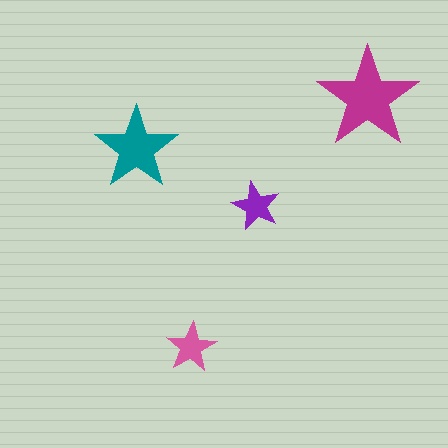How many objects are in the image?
There are 4 objects in the image.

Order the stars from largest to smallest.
the magenta one, the teal one, the pink one, the purple one.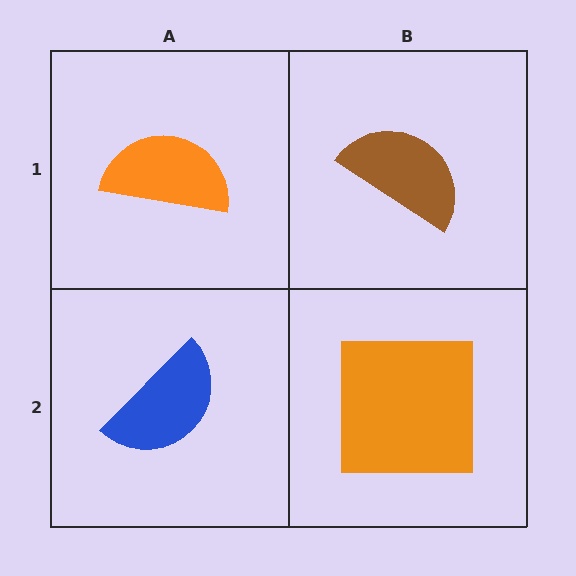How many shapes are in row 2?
2 shapes.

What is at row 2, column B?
An orange square.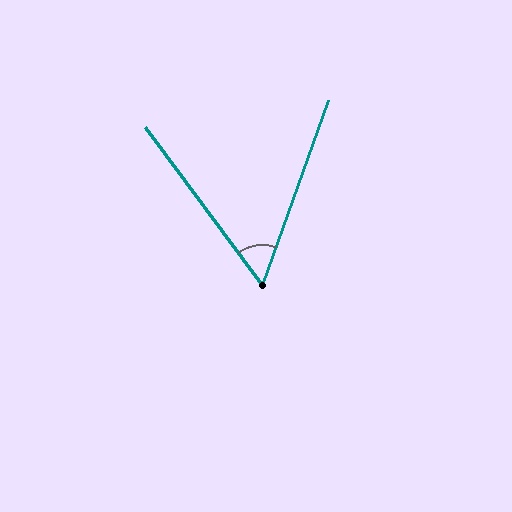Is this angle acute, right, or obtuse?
It is acute.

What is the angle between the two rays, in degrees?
Approximately 56 degrees.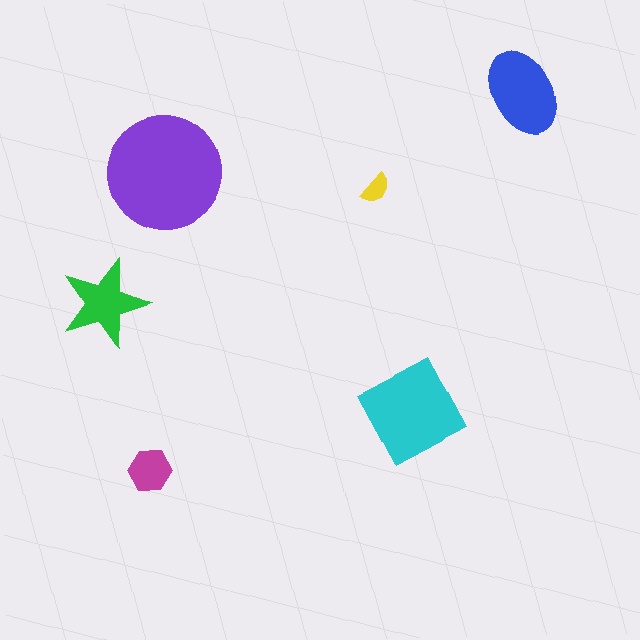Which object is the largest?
The purple circle.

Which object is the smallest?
The yellow semicircle.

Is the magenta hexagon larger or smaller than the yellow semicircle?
Larger.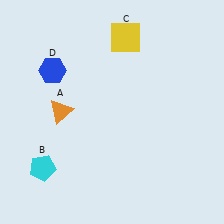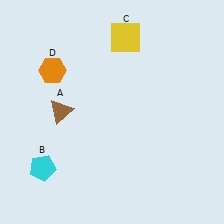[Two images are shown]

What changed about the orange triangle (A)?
In Image 1, A is orange. In Image 2, it changed to brown.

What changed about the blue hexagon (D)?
In Image 1, D is blue. In Image 2, it changed to orange.